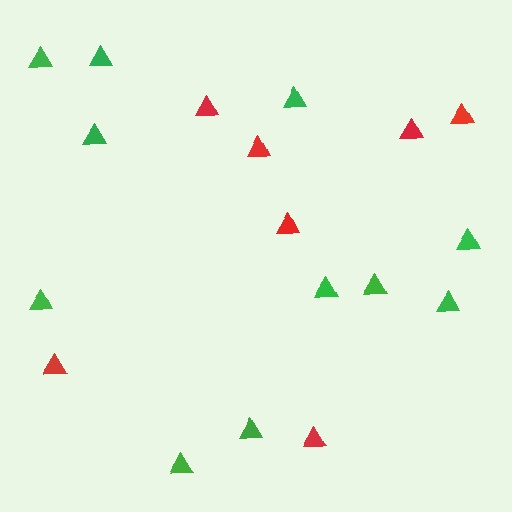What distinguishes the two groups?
There are 2 groups: one group of red triangles (7) and one group of green triangles (11).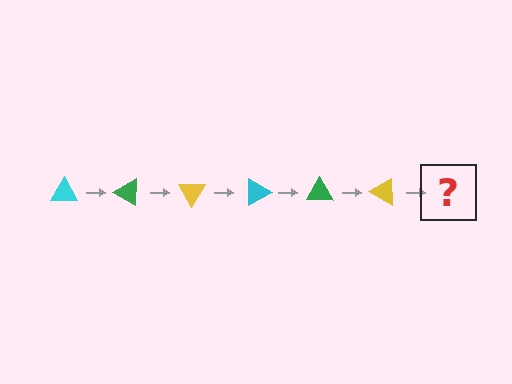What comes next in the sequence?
The next element should be a cyan triangle, rotated 180 degrees from the start.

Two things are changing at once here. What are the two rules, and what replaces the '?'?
The two rules are that it rotates 30 degrees each step and the color cycles through cyan, green, and yellow. The '?' should be a cyan triangle, rotated 180 degrees from the start.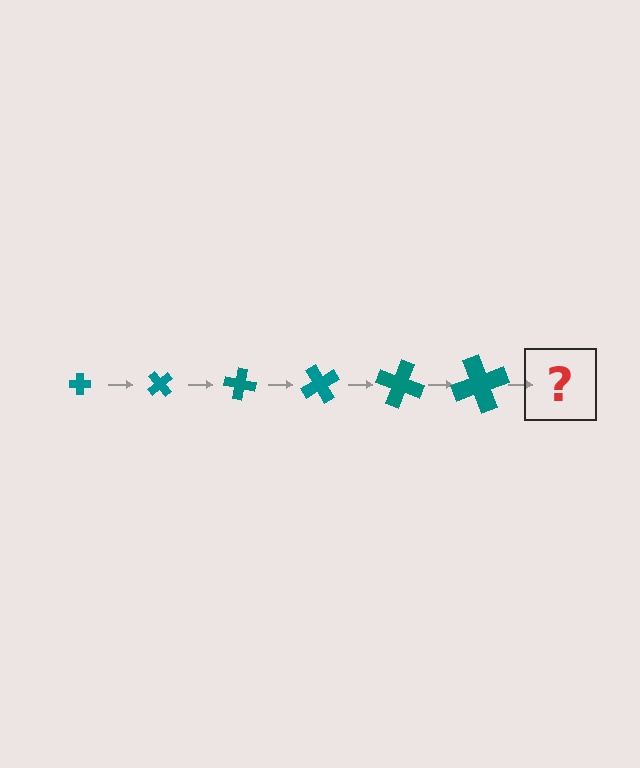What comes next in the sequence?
The next element should be a cross, larger than the previous one and rotated 300 degrees from the start.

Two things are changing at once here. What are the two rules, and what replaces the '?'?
The two rules are that the cross grows larger each step and it rotates 50 degrees each step. The '?' should be a cross, larger than the previous one and rotated 300 degrees from the start.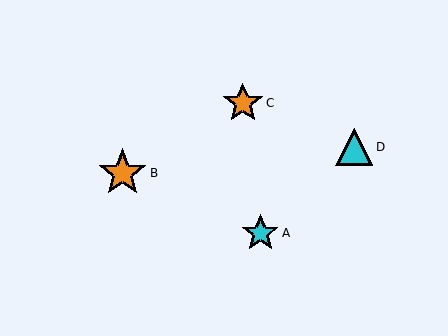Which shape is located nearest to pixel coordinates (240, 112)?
The orange star (labeled C) at (243, 103) is nearest to that location.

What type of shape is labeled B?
Shape B is an orange star.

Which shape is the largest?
The orange star (labeled B) is the largest.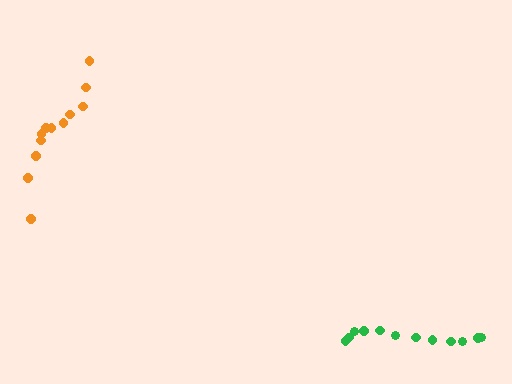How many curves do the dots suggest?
There are 2 distinct paths.